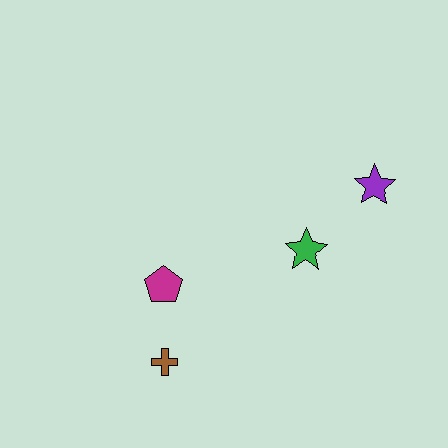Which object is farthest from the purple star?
The brown cross is farthest from the purple star.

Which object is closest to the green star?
The purple star is closest to the green star.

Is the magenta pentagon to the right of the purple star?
No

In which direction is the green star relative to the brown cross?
The green star is to the right of the brown cross.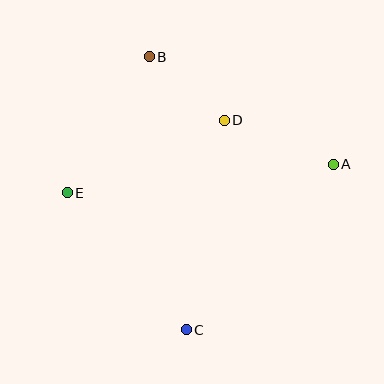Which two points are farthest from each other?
Points B and C are farthest from each other.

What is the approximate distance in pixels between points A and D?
The distance between A and D is approximately 118 pixels.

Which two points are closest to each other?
Points B and D are closest to each other.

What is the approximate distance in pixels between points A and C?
The distance between A and C is approximately 221 pixels.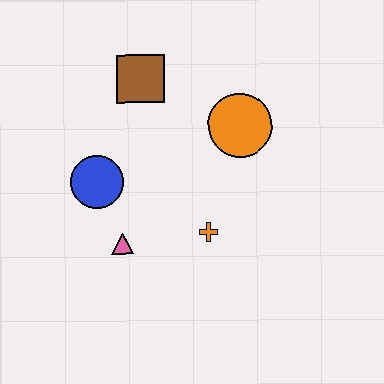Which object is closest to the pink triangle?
The blue circle is closest to the pink triangle.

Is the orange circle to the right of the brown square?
Yes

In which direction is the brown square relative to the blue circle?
The brown square is above the blue circle.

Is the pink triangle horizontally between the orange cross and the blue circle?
Yes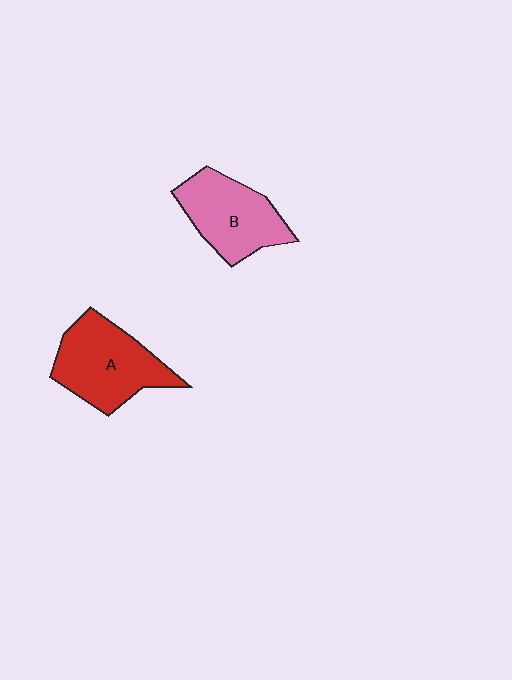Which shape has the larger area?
Shape A (red).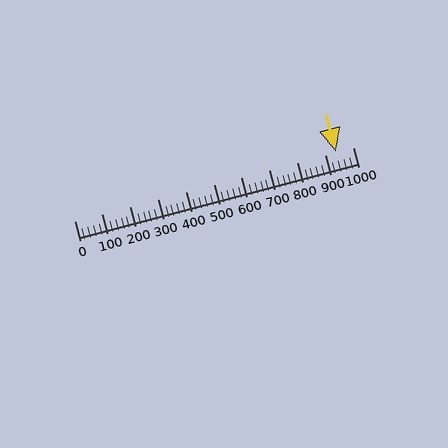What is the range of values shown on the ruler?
The ruler shows values from 0 to 1000.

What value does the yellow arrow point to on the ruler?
The yellow arrow points to approximately 940.